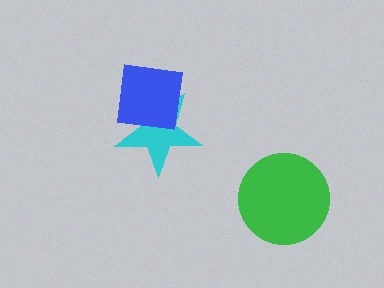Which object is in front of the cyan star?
The blue square is in front of the cyan star.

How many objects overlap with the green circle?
0 objects overlap with the green circle.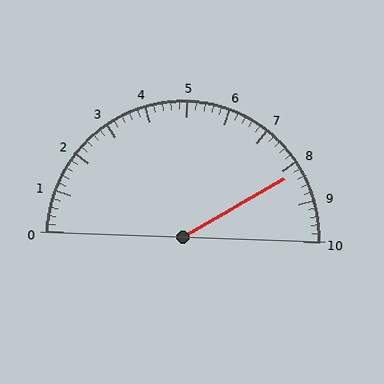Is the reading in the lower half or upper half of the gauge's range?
The reading is in the upper half of the range (0 to 10).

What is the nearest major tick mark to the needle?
The nearest major tick mark is 8.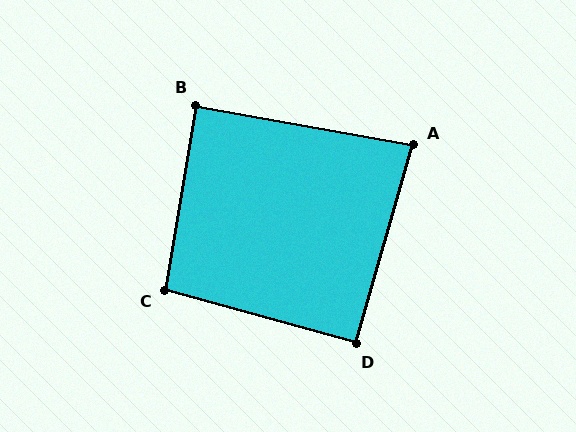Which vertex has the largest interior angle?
C, at approximately 96 degrees.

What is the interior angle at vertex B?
Approximately 89 degrees (approximately right).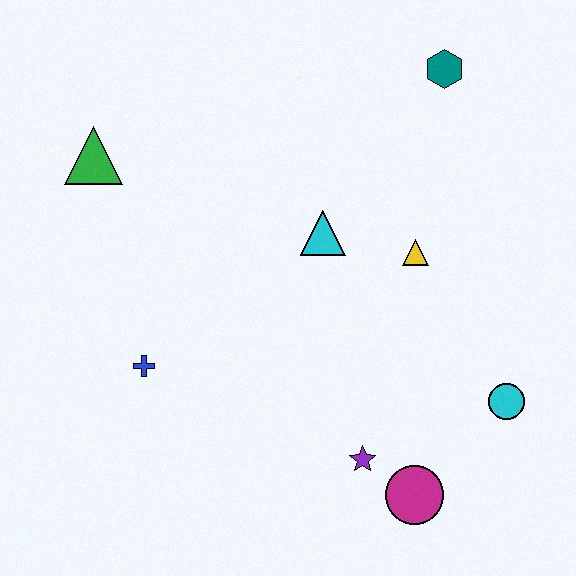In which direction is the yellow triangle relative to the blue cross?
The yellow triangle is to the right of the blue cross.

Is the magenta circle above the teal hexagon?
No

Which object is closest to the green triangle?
The blue cross is closest to the green triangle.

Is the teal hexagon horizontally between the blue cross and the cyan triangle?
No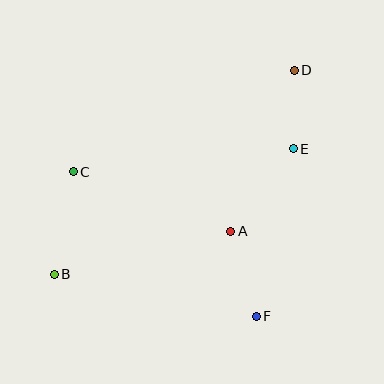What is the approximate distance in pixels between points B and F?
The distance between B and F is approximately 206 pixels.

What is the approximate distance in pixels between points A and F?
The distance between A and F is approximately 89 pixels.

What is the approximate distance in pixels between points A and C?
The distance between A and C is approximately 168 pixels.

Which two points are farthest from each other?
Points B and D are farthest from each other.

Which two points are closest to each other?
Points D and E are closest to each other.